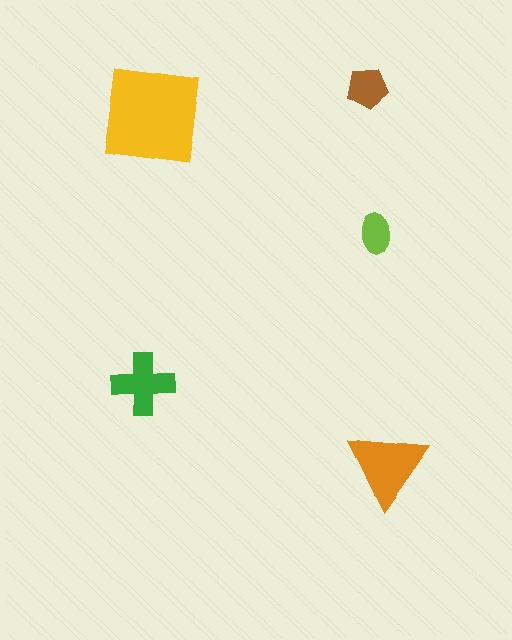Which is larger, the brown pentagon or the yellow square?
The yellow square.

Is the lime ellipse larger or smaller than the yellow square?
Smaller.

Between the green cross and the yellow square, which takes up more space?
The yellow square.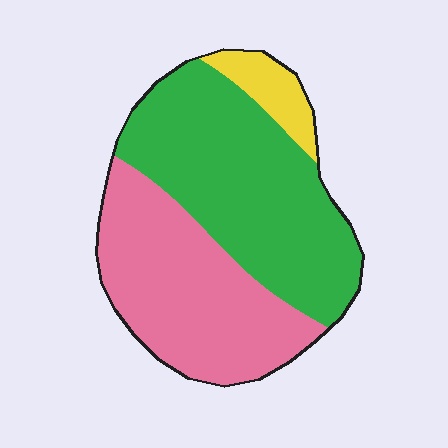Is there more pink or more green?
Green.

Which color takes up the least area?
Yellow, at roughly 10%.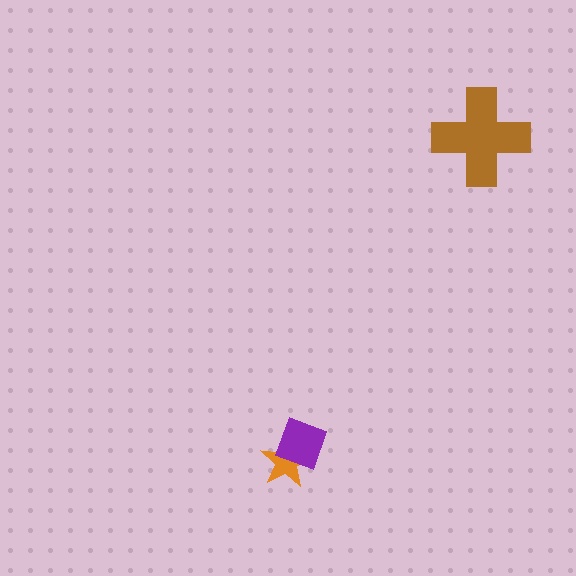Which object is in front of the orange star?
The purple diamond is in front of the orange star.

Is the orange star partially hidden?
Yes, it is partially covered by another shape.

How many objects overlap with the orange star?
1 object overlaps with the orange star.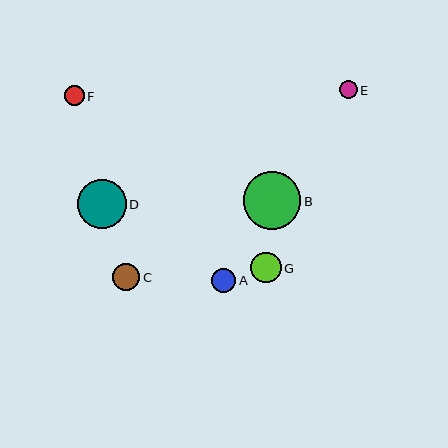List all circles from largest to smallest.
From largest to smallest: B, D, G, C, A, F, E.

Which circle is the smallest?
Circle E is the smallest with a size of approximately 18 pixels.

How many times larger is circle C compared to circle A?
Circle C is approximately 1.1 times the size of circle A.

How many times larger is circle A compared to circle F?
Circle A is approximately 1.2 times the size of circle F.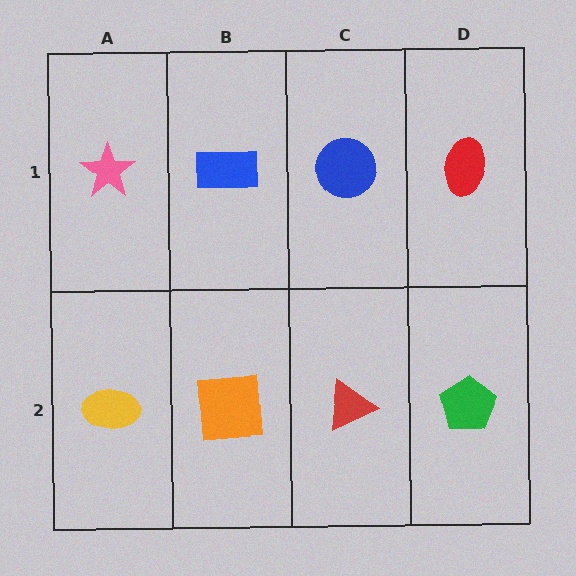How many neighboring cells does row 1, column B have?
3.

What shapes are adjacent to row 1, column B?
An orange square (row 2, column B), a pink star (row 1, column A), a blue circle (row 1, column C).